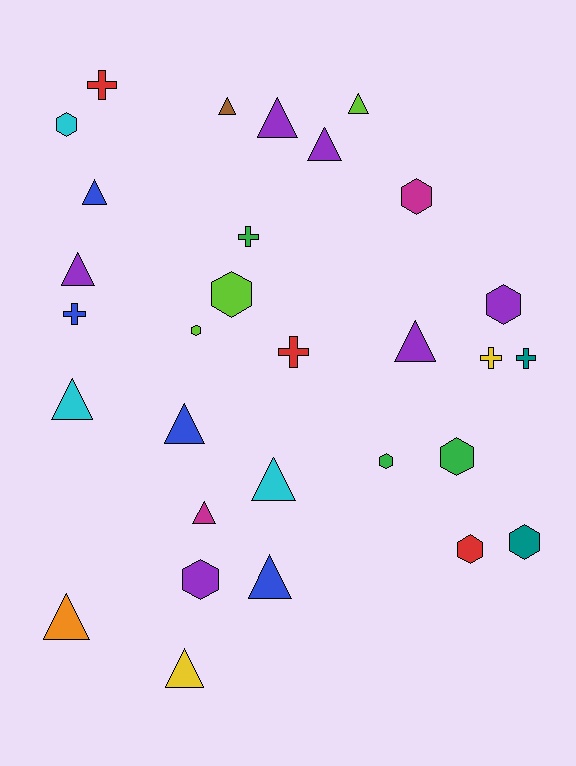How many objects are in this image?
There are 30 objects.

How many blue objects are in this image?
There are 4 blue objects.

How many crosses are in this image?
There are 6 crosses.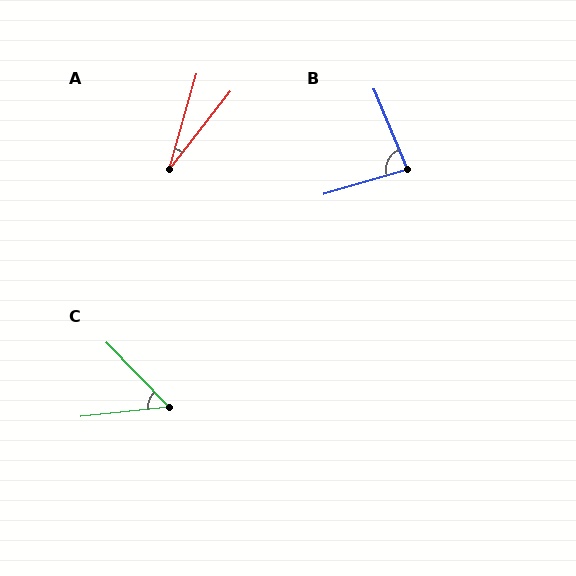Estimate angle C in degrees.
Approximately 52 degrees.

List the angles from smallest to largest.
A (22°), C (52°), B (84°).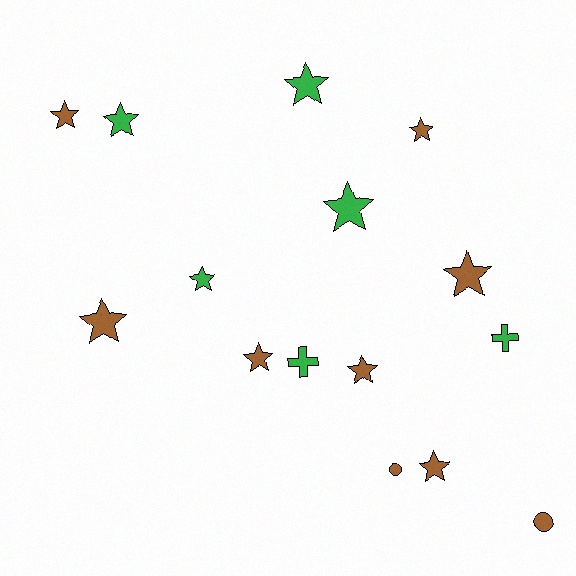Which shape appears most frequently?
Star, with 11 objects.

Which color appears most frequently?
Brown, with 9 objects.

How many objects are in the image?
There are 15 objects.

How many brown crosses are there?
There are no brown crosses.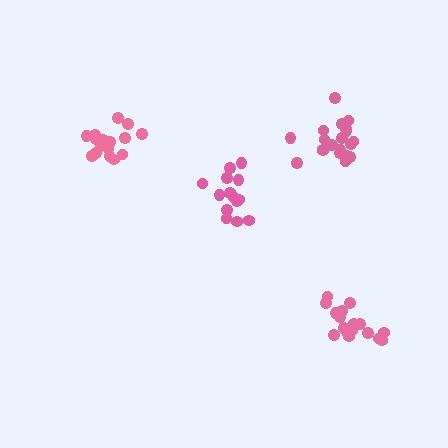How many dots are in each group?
Group 1: 21 dots, Group 2: 17 dots, Group 3: 17 dots, Group 4: 15 dots (70 total).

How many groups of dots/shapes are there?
There are 4 groups.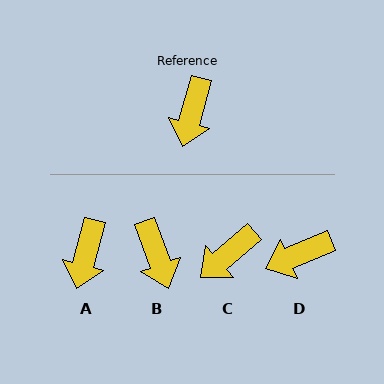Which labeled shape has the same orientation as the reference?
A.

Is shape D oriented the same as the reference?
No, it is off by about 52 degrees.